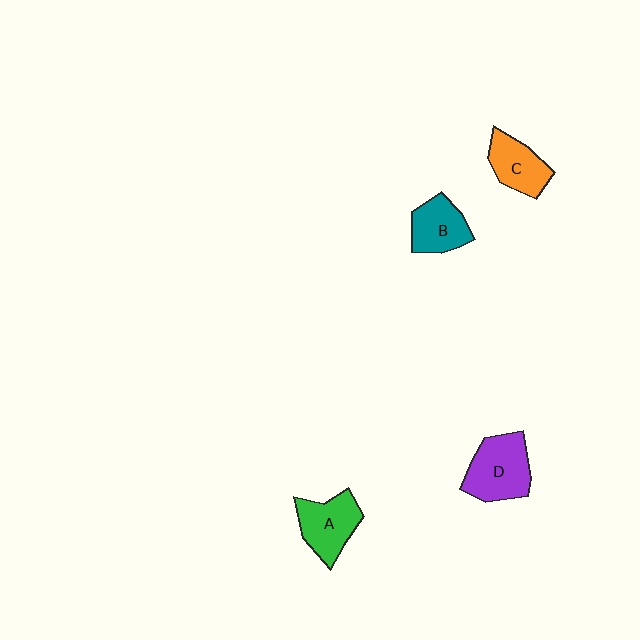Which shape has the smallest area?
Shape C (orange).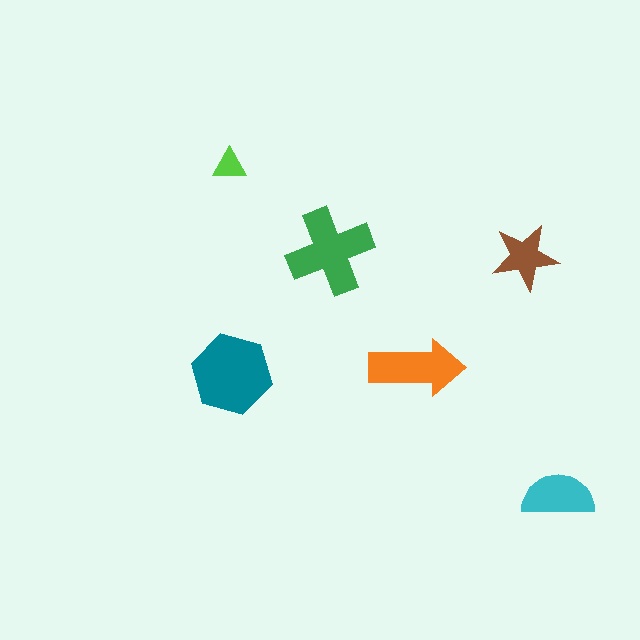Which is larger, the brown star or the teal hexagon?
The teal hexagon.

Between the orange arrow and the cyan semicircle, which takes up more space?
The orange arrow.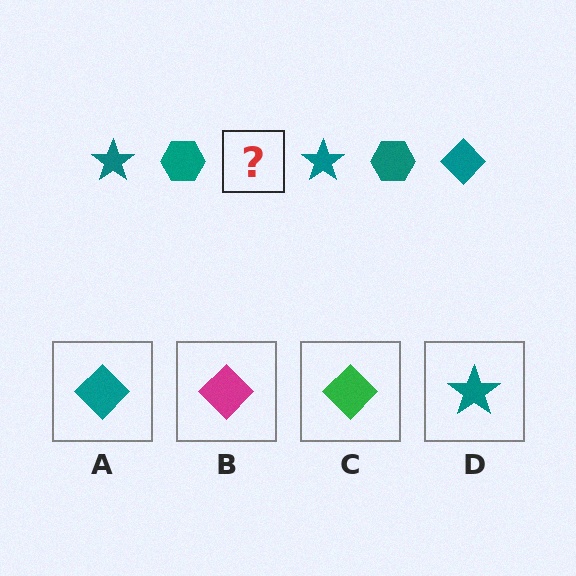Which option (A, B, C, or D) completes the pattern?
A.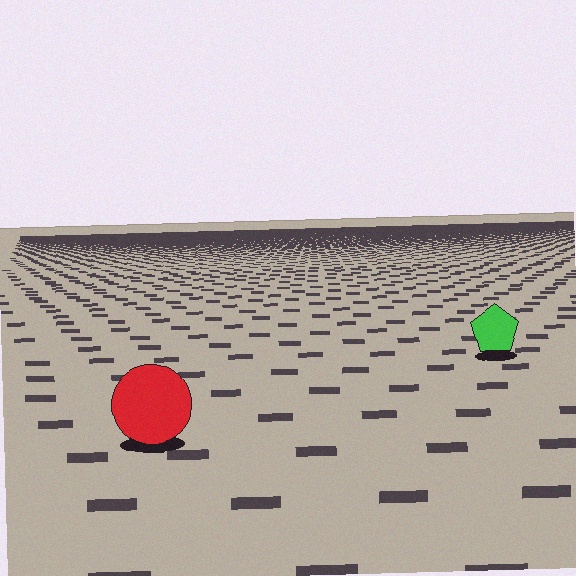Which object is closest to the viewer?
The red circle is closest. The texture marks near it are larger and more spread out.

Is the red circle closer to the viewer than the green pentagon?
Yes. The red circle is closer — you can tell from the texture gradient: the ground texture is coarser near it.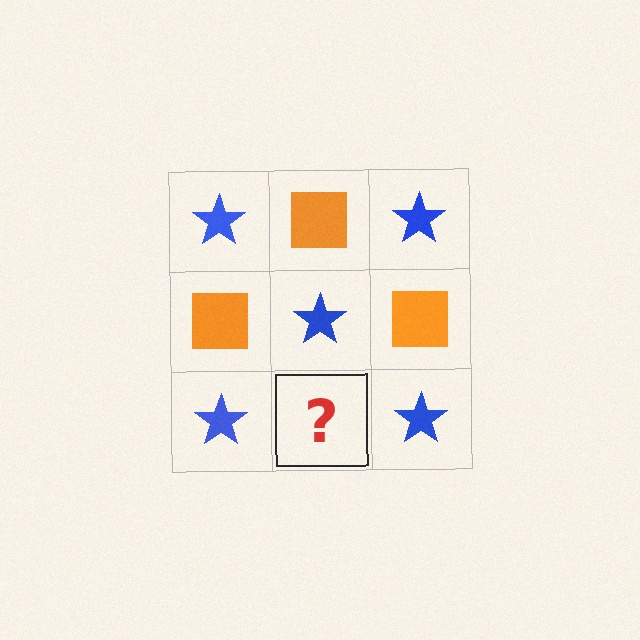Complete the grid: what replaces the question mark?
The question mark should be replaced with an orange square.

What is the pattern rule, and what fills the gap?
The rule is that it alternates blue star and orange square in a checkerboard pattern. The gap should be filled with an orange square.